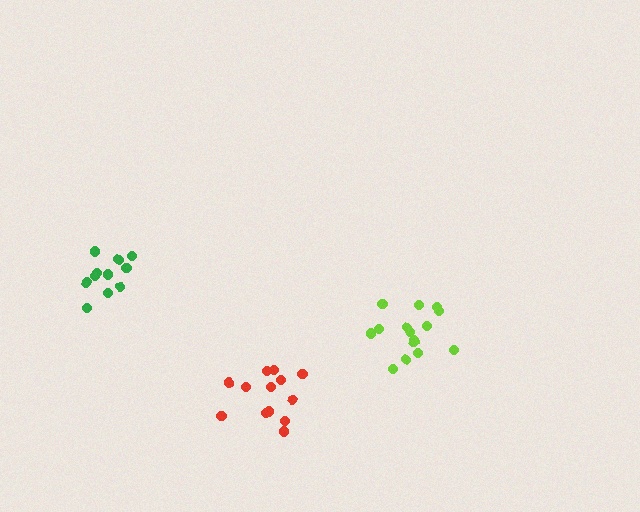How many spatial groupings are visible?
There are 3 spatial groupings.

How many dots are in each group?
Group 1: 13 dots, Group 2: 15 dots, Group 3: 11 dots (39 total).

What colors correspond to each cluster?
The clusters are colored: red, lime, green.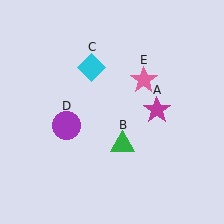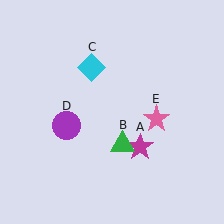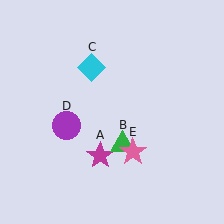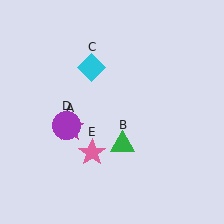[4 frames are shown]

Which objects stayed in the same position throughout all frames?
Green triangle (object B) and cyan diamond (object C) and purple circle (object D) remained stationary.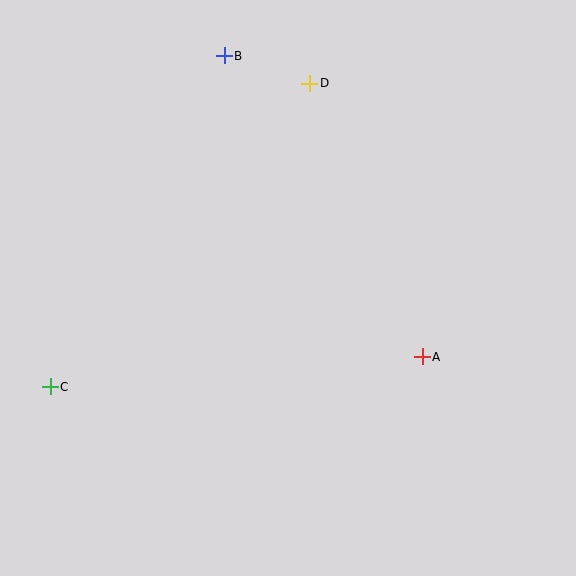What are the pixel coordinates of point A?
Point A is at (422, 357).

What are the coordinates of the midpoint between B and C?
The midpoint between B and C is at (137, 221).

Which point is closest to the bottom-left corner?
Point C is closest to the bottom-left corner.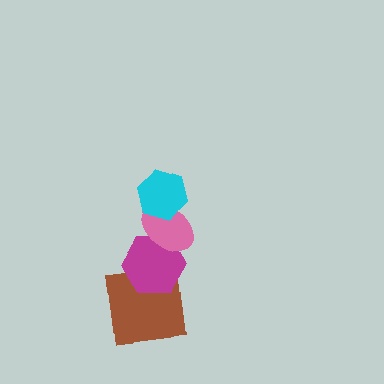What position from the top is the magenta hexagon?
The magenta hexagon is 3rd from the top.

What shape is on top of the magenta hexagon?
The pink ellipse is on top of the magenta hexagon.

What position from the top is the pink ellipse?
The pink ellipse is 2nd from the top.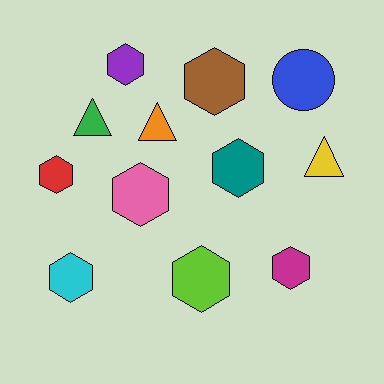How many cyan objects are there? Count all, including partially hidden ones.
There is 1 cyan object.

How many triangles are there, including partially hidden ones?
There are 3 triangles.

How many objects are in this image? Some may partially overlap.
There are 12 objects.